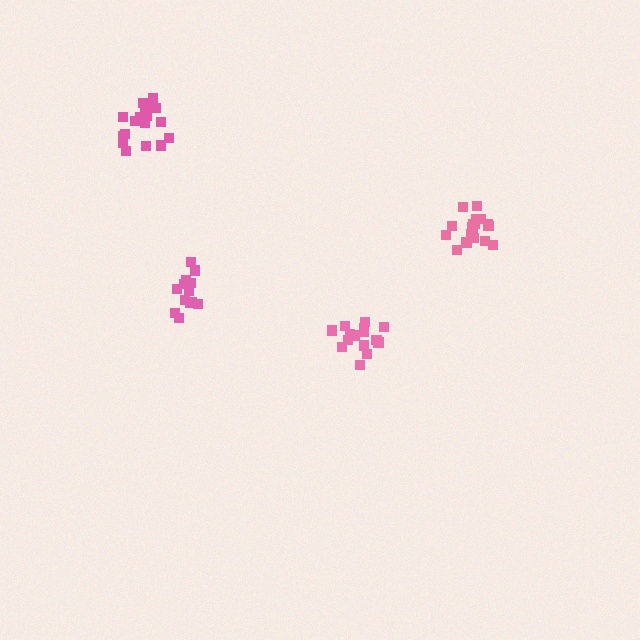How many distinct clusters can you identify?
There are 4 distinct clusters.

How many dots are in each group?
Group 1: 15 dots, Group 2: 14 dots, Group 3: 18 dots, Group 4: 19 dots (66 total).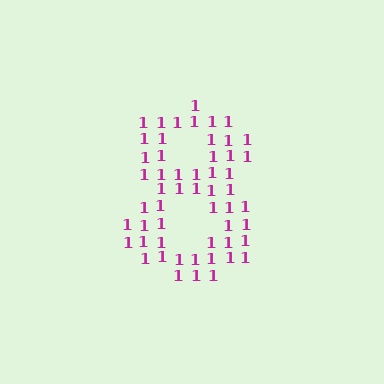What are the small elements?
The small elements are digit 1's.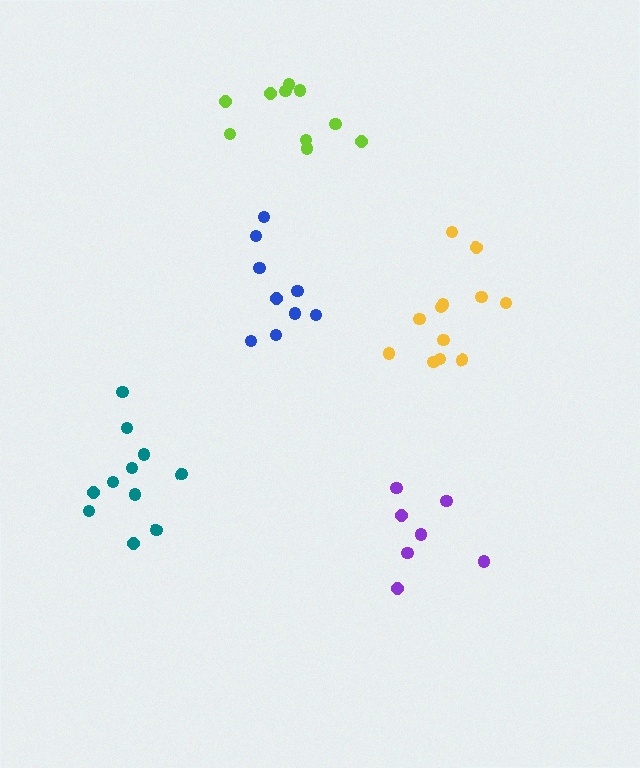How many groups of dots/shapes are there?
There are 5 groups.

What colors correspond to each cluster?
The clusters are colored: lime, teal, purple, blue, yellow.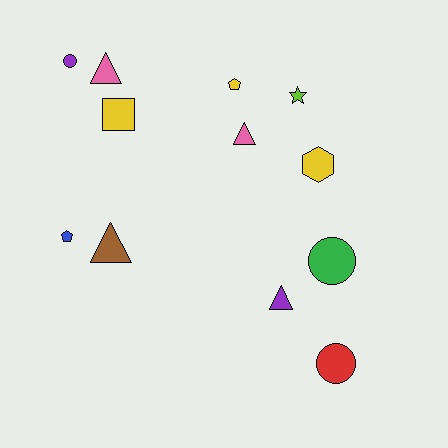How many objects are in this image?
There are 12 objects.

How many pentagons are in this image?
There are 2 pentagons.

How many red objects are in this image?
There is 1 red object.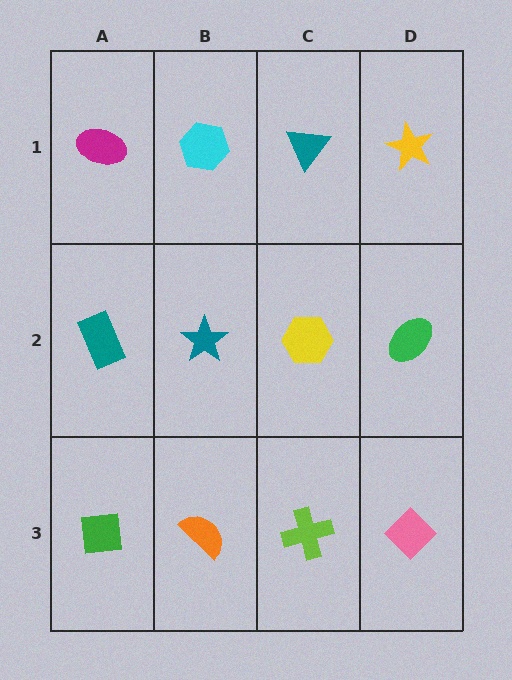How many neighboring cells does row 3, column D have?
2.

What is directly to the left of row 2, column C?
A teal star.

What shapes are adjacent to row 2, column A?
A magenta ellipse (row 1, column A), a green square (row 3, column A), a teal star (row 2, column B).